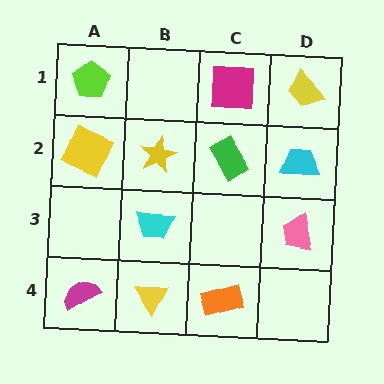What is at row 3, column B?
A cyan trapezoid.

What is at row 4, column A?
A magenta semicircle.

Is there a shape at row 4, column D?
No, that cell is empty.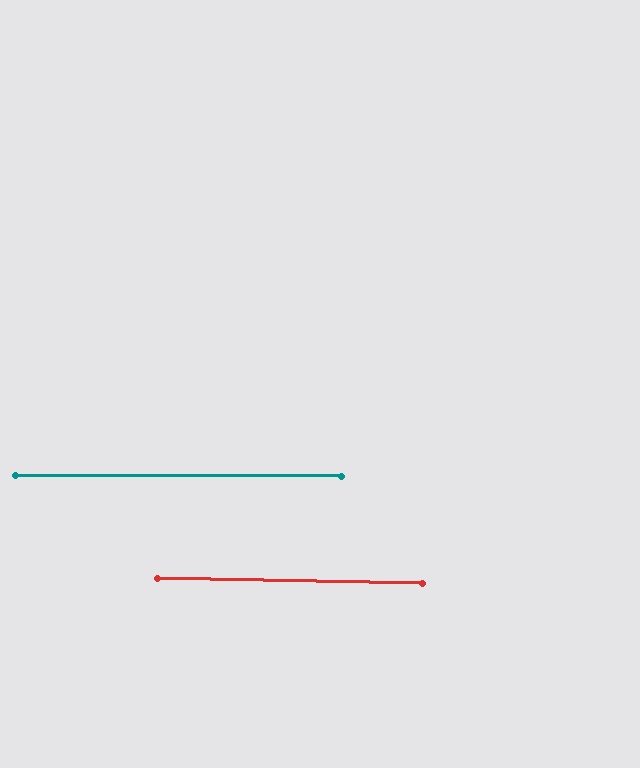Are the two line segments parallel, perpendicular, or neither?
Parallel — their directions differ by only 0.8°.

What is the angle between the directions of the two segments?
Approximately 1 degree.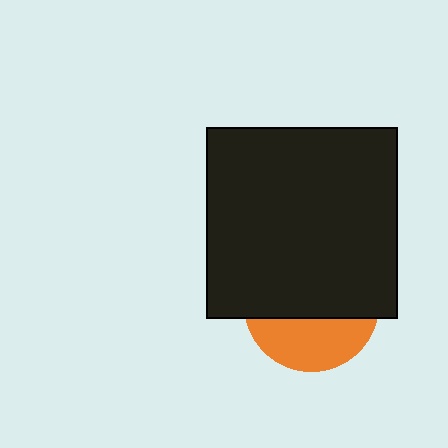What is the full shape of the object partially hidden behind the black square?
The partially hidden object is an orange circle.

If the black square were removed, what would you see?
You would see the complete orange circle.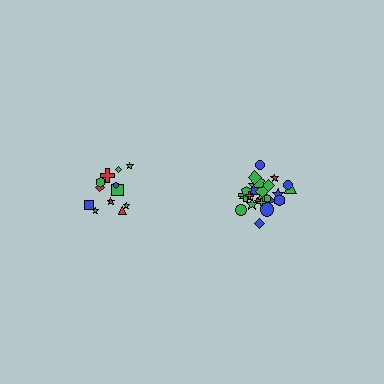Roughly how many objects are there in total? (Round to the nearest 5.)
Roughly 35 objects in total.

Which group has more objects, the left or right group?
The right group.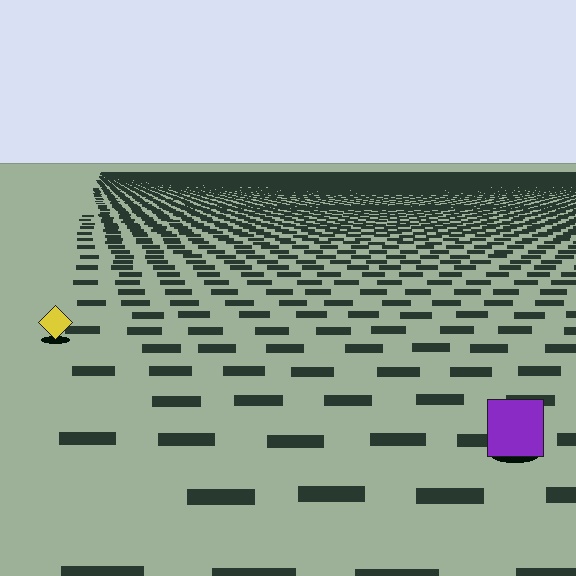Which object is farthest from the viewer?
The yellow diamond is farthest from the viewer. It appears smaller and the ground texture around it is denser.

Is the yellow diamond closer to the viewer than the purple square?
No. The purple square is closer — you can tell from the texture gradient: the ground texture is coarser near it.